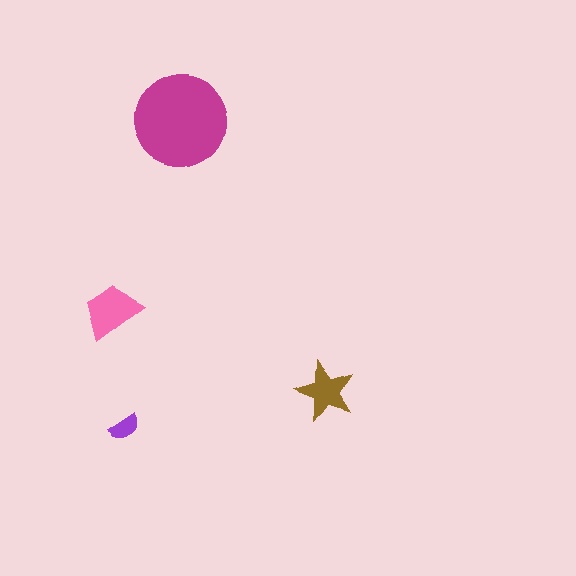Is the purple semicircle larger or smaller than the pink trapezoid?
Smaller.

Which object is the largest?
The magenta circle.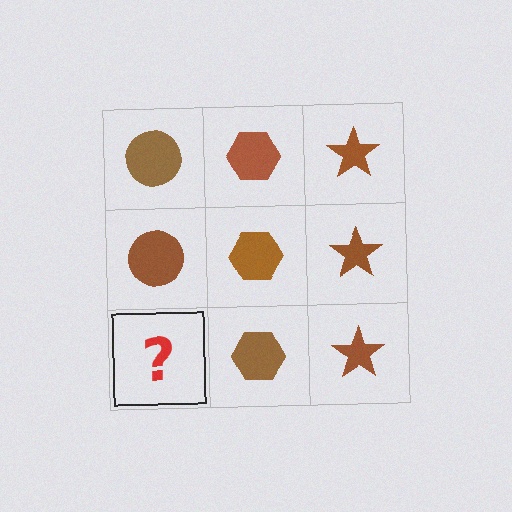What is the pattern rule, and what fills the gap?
The rule is that each column has a consistent shape. The gap should be filled with a brown circle.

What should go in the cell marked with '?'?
The missing cell should contain a brown circle.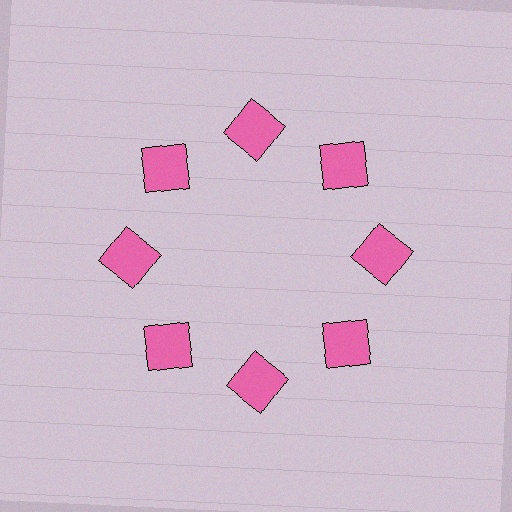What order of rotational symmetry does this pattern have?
This pattern has 8-fold rotational symmetry.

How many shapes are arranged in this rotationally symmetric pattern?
There are 8 shapes, arranged in 8 groups of 1.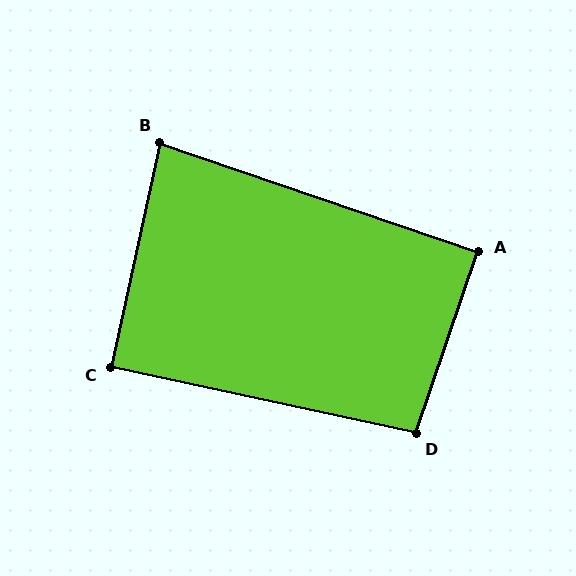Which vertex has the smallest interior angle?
B, at approximately 83 degrees.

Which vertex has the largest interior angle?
D, at approximately 97 degrees.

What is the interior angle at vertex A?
Approximately 90 degrees (approximately right).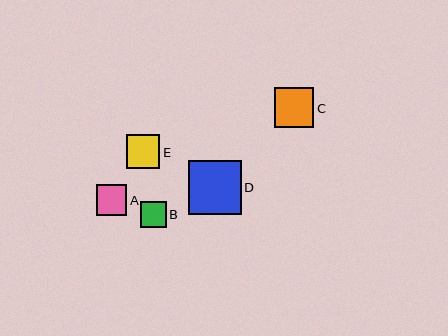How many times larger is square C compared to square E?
Square C is approximately 1.2 times the size of square E.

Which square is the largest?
Square D is the largest with a size of approximately 53 pixels.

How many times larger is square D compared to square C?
Square D is approximately 1.3 times the size of square C.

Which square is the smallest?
Square B is the smallest with a size of approximately 26 pixels.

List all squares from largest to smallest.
From largest to smallest: D, C, E, A, B.